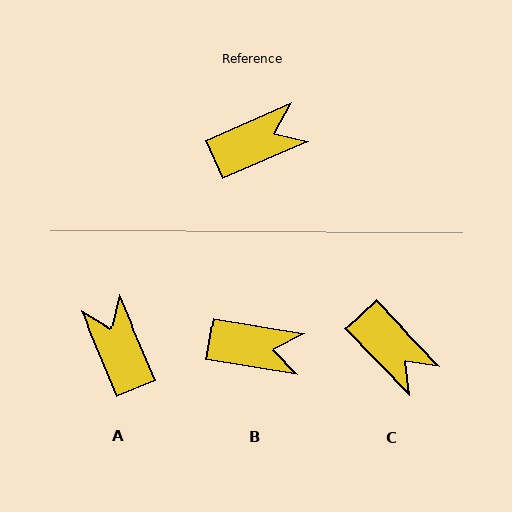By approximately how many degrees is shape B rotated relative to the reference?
Approximately 33 degrees clockwise.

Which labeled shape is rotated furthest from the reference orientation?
A, about 89 degrees away.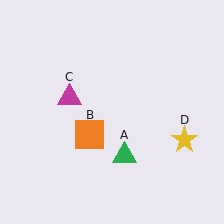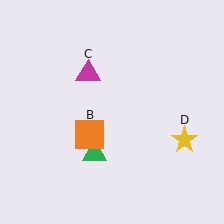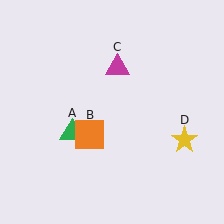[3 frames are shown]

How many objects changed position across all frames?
2 objects changed position: green triangle (object A), magenta triangle (object C).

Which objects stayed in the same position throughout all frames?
Orange square (object B) and yellow star (object D) remained stationary.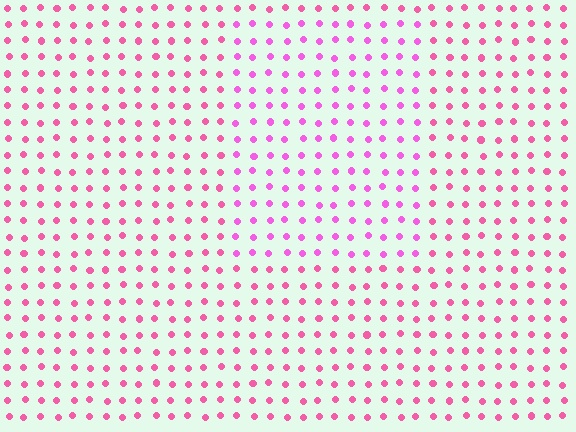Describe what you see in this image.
The image is filled with small pink elements in a uniform arrangement. A rectangle-shaped region is visible where the elements are tinted to a slightly different hue, forming a subtle color boundary.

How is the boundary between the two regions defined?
The boundary is defined purely by a slight shift in hue (about 24 degrees). Spacing, size, and orientation are identical on both sides.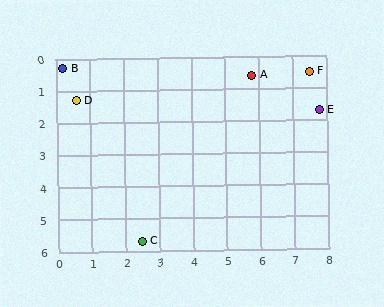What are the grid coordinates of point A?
Point A is at approximately (5.8, 0.6).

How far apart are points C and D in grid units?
Points C and D are about 4.8 grid units apart.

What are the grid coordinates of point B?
Point B is at approximately (0.2, 0.3).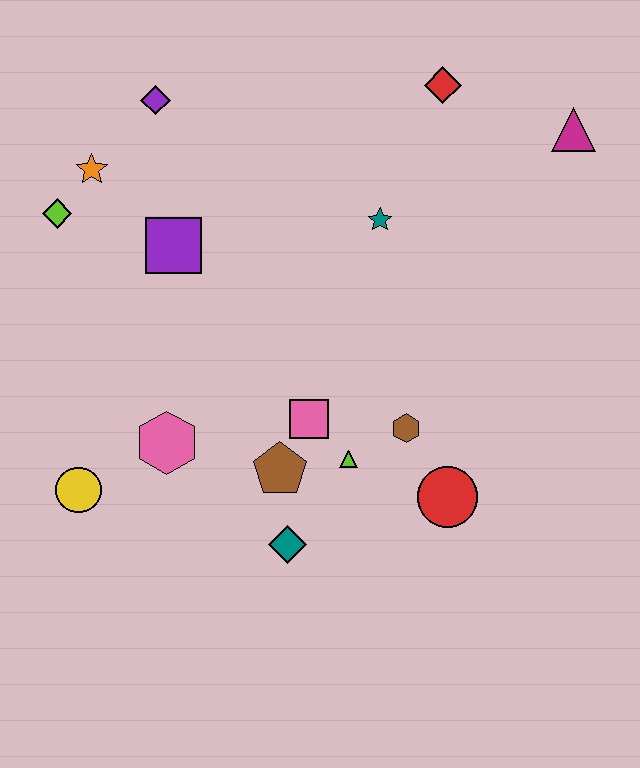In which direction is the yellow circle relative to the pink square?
The yellow circle is to the left of the pink square.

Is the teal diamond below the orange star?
Yes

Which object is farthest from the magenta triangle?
The yellow circle is farthest from the magenta triangle.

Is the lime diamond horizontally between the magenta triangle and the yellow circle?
No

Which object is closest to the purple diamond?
The orange star is closest to the purple diamond.